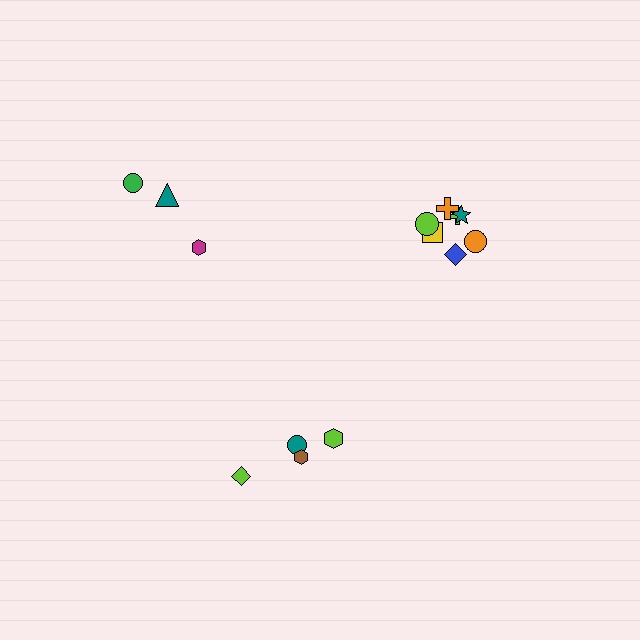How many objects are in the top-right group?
There are 7 objects.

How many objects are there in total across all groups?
There are 14 objects.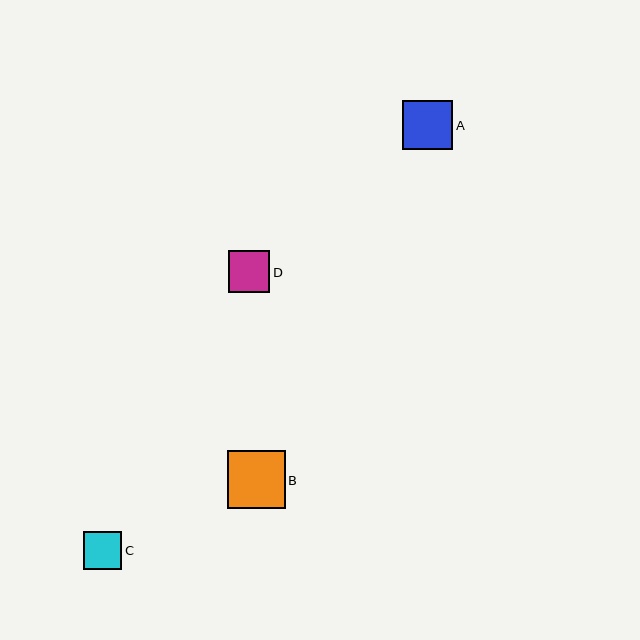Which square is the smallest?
Square C is the smallest with a size of approximately 38 pixels.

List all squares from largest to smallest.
From largest to smallest: B, A, D, C.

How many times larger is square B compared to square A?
Square B is approximately 1.2 times the size of square A.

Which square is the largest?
Square B is the largest with a size of approximately 58 pixels.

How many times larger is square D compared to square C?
Square D is approximately 1.1 times the size of square C.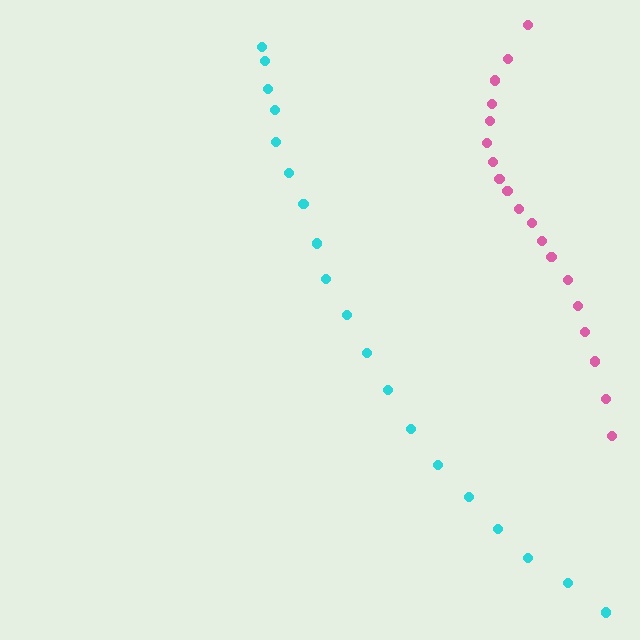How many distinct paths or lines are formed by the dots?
There are 2 distinct paths.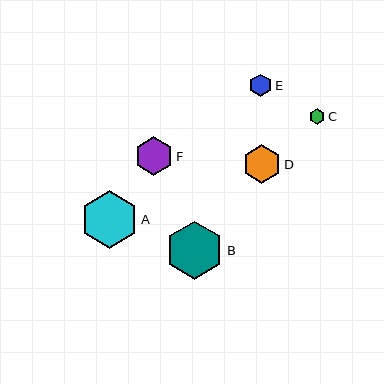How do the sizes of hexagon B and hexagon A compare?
Hexagon B and hexagon A are approximately the same size.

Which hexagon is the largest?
Hexagon B is the largest with a size of approximately 58 pixels.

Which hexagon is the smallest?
Hexagon C is the smallest with a size of approximately 16 pixels.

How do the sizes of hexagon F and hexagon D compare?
Hexagon F and hexagon D are approximately the same size.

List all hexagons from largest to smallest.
From largest to smallest: B, A, F, D, E, C.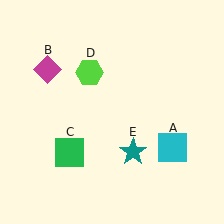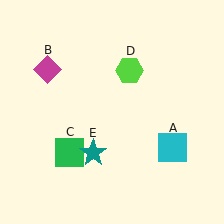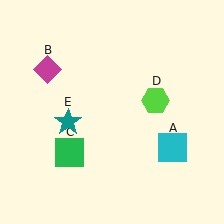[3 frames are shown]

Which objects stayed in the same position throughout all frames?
Cyan square (object A) and magenta diamond (object B) and green square (object C) remained stationary.